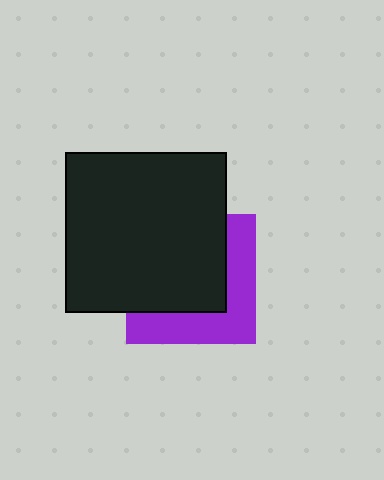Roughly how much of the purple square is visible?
A small part of it is visible (roughly 40%).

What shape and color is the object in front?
The object in front is a black square.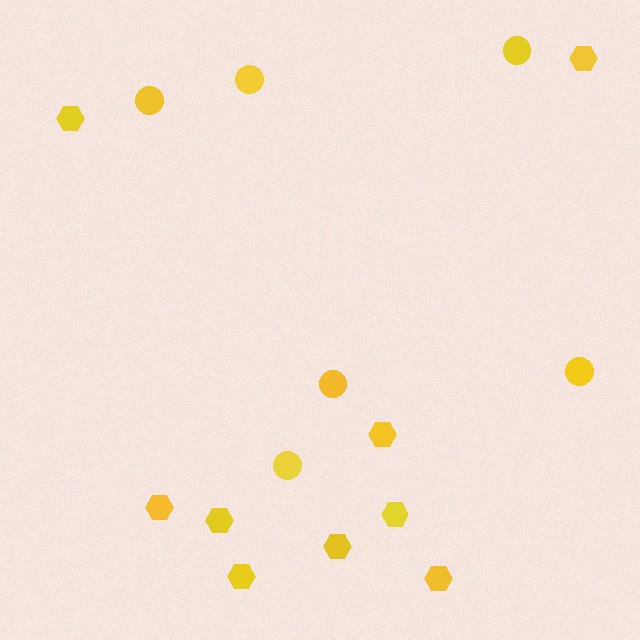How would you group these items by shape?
There are 2 groups: one group of hexagons (9) and one group of circles (6).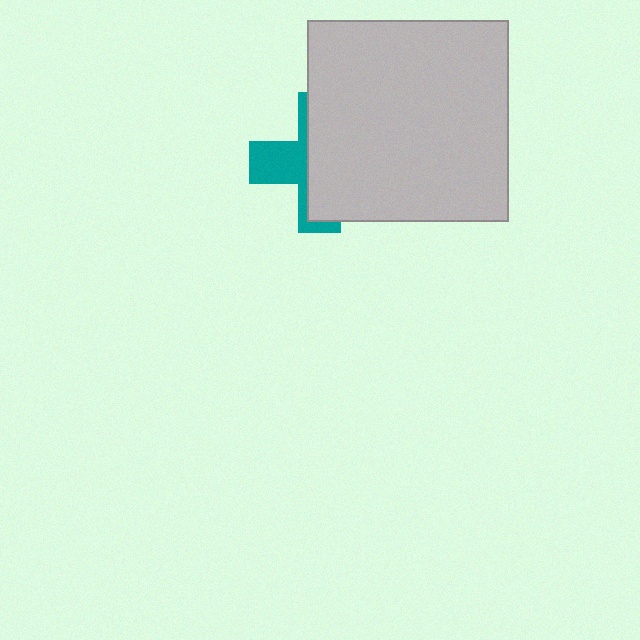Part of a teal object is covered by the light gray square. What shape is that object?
It is a cross.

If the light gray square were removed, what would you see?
You would see the complete teal cross.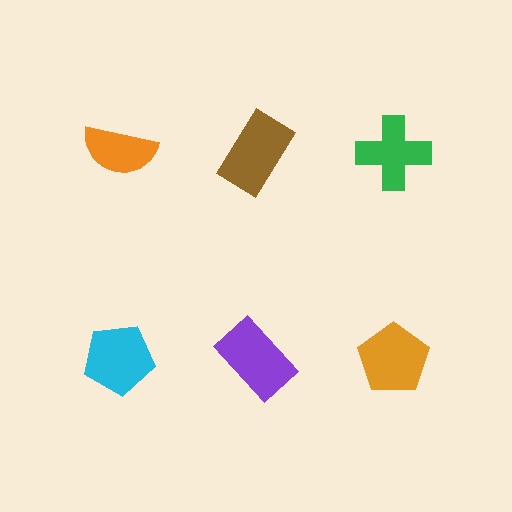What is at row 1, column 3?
A green cross.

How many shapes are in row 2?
3 shapes.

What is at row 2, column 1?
A cyan pentagon.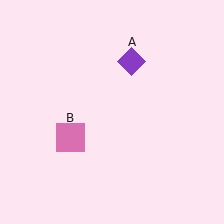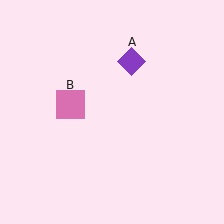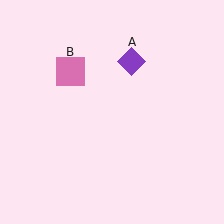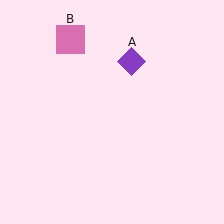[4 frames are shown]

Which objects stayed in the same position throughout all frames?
Purple diamond (object A) remained stationary.